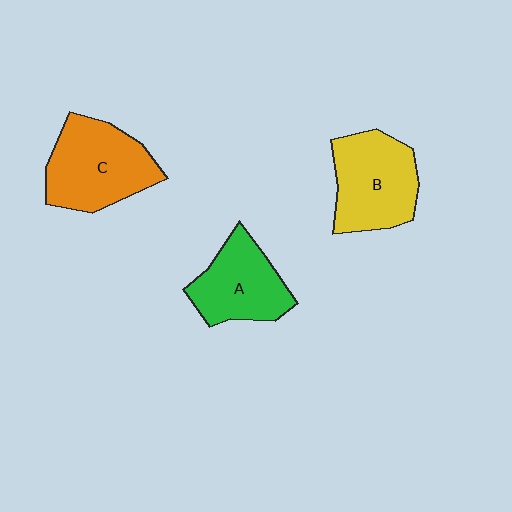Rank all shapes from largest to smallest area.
From largest to smallest: C (orange), B (yellow), A (green).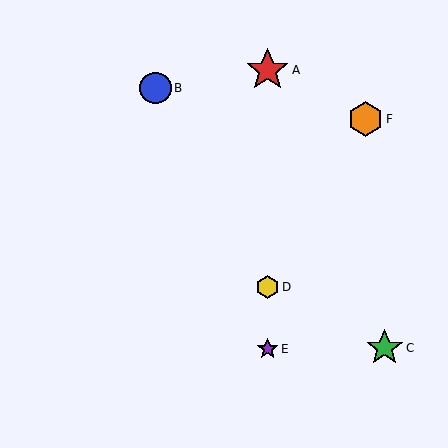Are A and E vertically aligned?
Yes, both are at x≈268.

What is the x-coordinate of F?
Object F is at x≈365.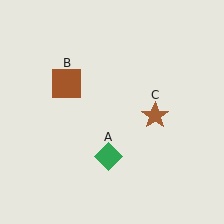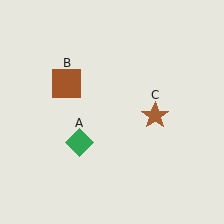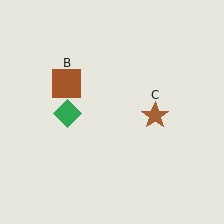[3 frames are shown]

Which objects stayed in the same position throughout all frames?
Brown square (object B) and brown star (object C) remained stationary.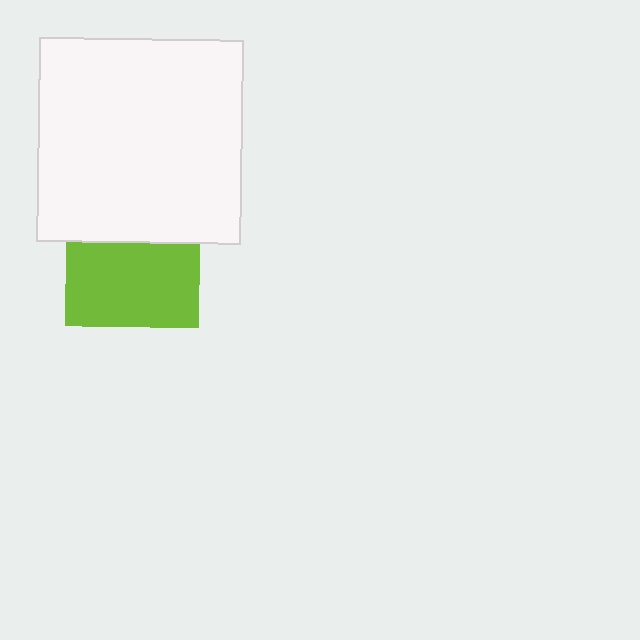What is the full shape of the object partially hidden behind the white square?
The partially hidden object is a lime square.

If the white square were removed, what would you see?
You would see the complete lime square.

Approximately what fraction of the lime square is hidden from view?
Roughly 37% of the lime square is hidden behind the white square.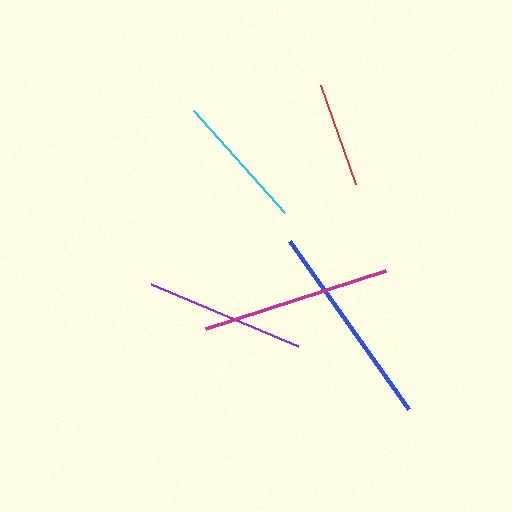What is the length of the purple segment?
The purple segment is approximately 159 pixels long.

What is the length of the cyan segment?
The cyan segment is approximately 136 pixels long.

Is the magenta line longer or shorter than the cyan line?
The magenta line is longer than the cyan line.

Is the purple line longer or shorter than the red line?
The purple line is longer than the red line.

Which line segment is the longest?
The blue line is the longest at approximately 206 pixels.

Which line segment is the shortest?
The red line is the shortest at approximately 104 pixels.